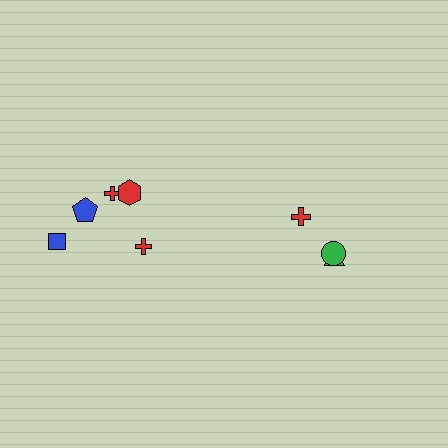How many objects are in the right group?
There are 3 objects.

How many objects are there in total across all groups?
There are 8 objects.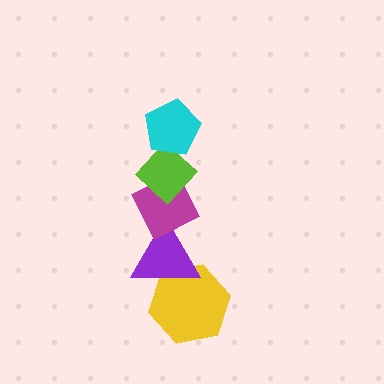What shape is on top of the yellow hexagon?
The purple triangle is on top of the yellow hexagon.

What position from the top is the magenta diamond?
The magenta diamond is 3rd from the top.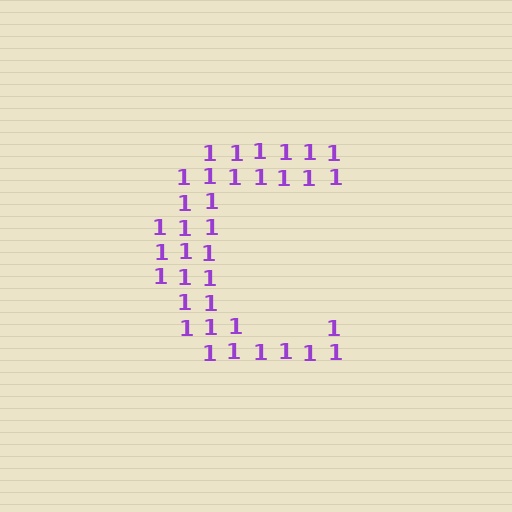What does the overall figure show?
The overall figure shows the letter C.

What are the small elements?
The small elements are digit 1's.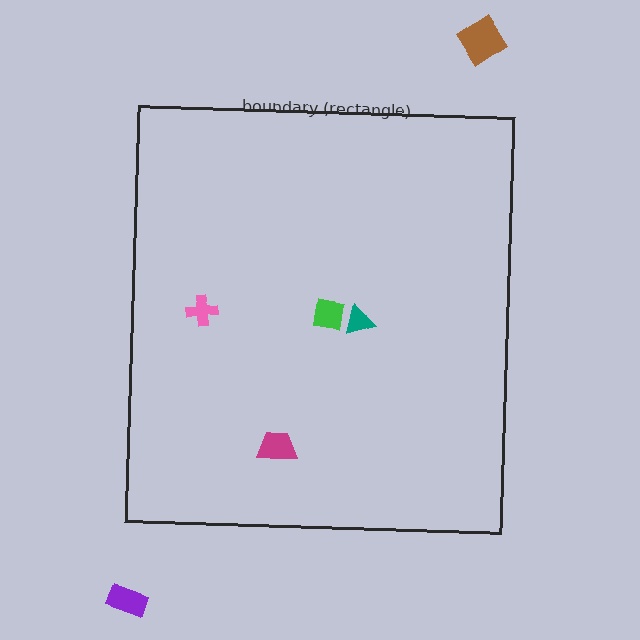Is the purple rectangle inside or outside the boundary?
Outside.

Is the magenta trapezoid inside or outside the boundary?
Inside.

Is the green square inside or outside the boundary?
Inside.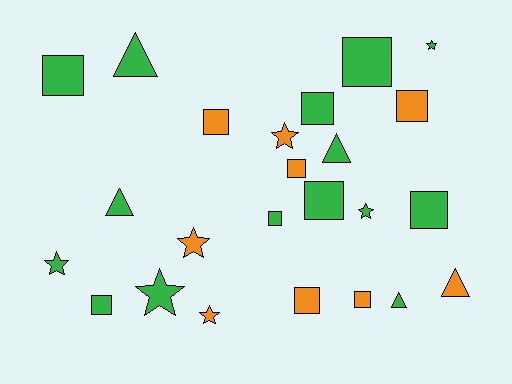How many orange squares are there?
There are 5 orange squares.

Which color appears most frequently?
Green, with 15 objects.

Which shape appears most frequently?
Square, with 12 objects.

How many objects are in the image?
There are 24 objects.